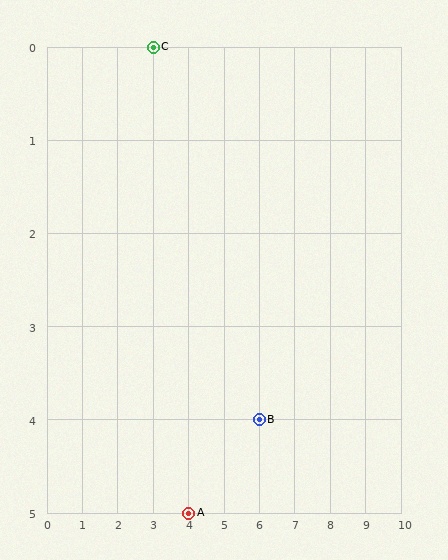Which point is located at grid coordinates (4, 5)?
Point A is at (4, 5).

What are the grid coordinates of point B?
Point B is at grid coordinates (6, 4).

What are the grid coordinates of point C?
Point C is at grid coordinates (3, 0).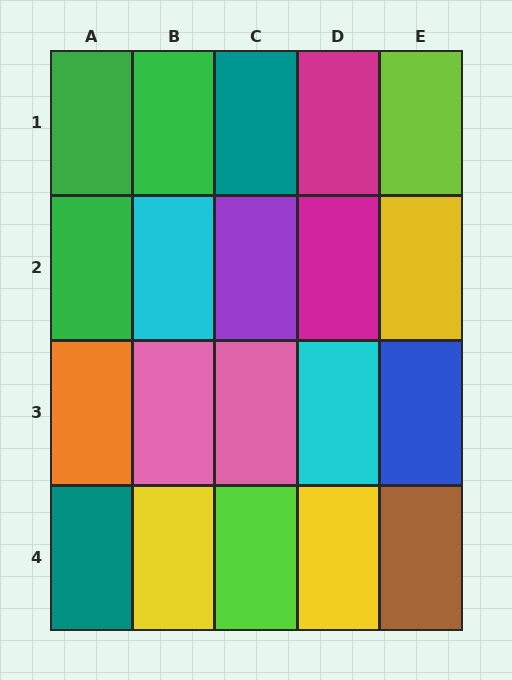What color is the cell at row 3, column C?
Pink.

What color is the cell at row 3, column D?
Cyan.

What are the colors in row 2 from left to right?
Green, cyan, purple, magenta, yellow.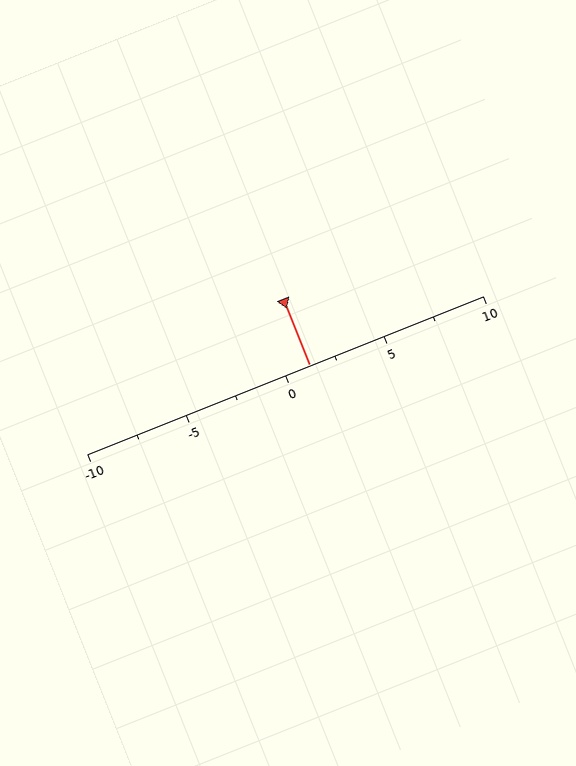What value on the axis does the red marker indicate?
The marker indicates approximately 1.2.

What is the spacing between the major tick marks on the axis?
The major ticks are spaced 5 apart.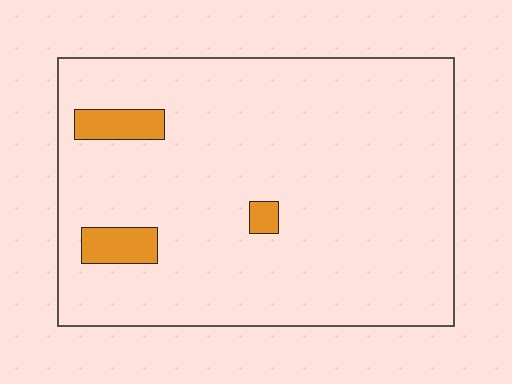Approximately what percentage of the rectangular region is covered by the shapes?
Approximately 5%.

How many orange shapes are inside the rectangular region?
3.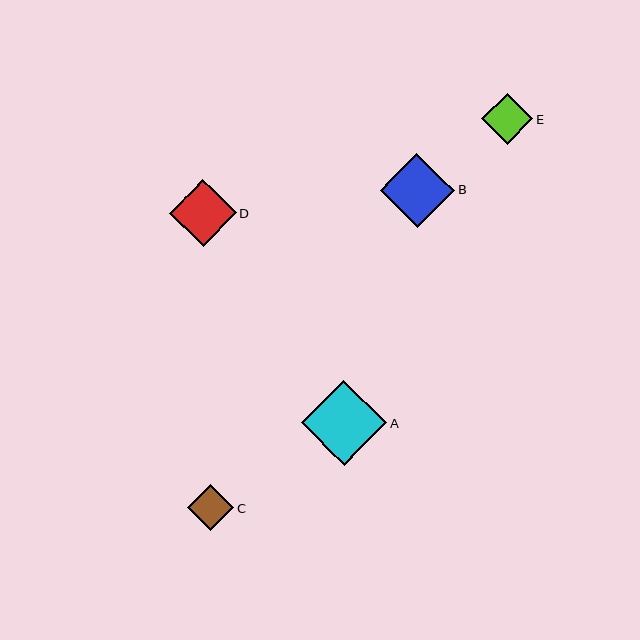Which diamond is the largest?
Diamond A is the largest with a size of approximately 86 pixels.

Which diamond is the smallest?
Diamond C is the smallest with a size of approximately 46 pixels.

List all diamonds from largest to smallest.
From largest to smallest: A, B, D, E, C.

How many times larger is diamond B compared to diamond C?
Diamond B is approximately 1.6 times the size of diamond C.